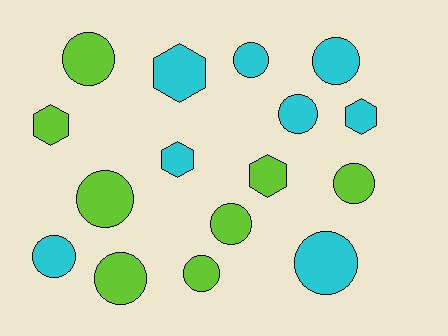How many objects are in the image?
There are 16 objects.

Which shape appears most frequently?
Circle, with 11 objects.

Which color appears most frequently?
Lime, with 8 objects.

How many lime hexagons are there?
There are 2 lime hexagons.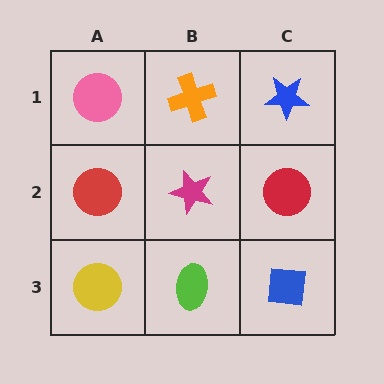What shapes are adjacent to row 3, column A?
A red circle (row 2, column A), a lime ellipse (row 3, column B).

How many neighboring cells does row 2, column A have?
3.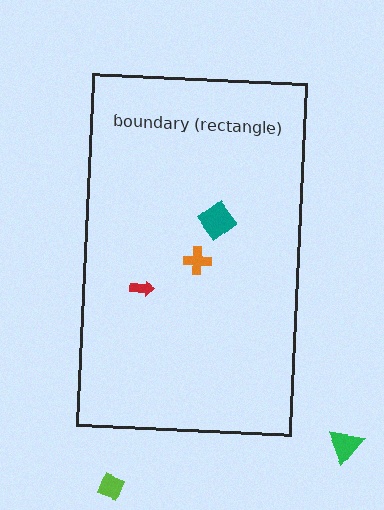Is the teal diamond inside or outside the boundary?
Inside.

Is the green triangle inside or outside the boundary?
Outside.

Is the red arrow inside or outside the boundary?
Inside.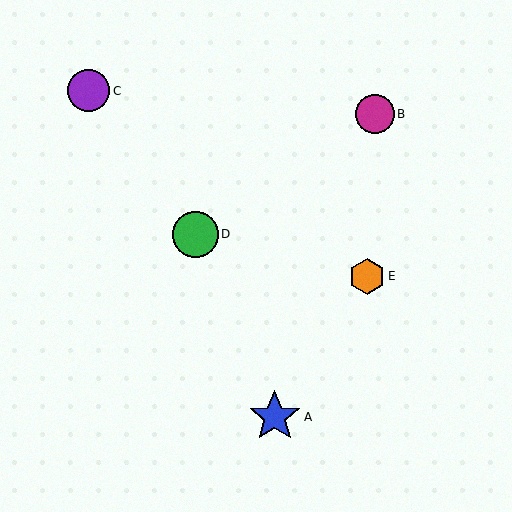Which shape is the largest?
The blue star (labeled A) is the largest.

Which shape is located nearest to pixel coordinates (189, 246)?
The green circle (labeled D) at (195, 234) is nearest to that location.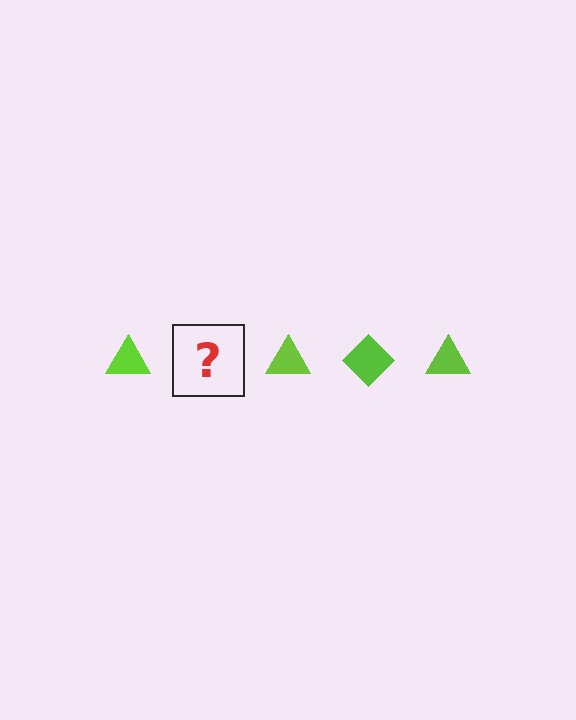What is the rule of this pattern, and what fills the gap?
The rule is that the pattern cycles through triangle, diamond shapes in lime. The gap should be filled with a lime diamond.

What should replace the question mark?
The question mark should be replaced with a lime diamond.